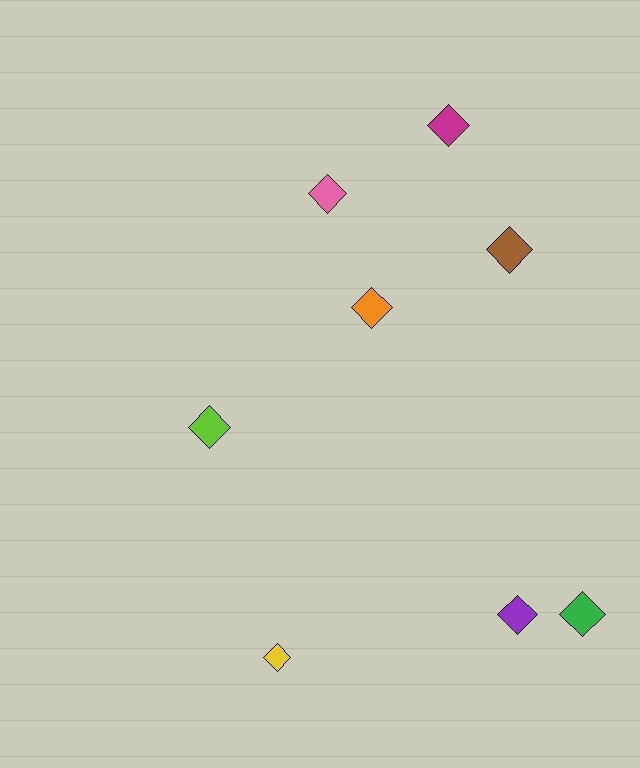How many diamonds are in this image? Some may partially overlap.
There are 8 diamonds.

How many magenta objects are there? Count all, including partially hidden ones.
There is 1 magenta object.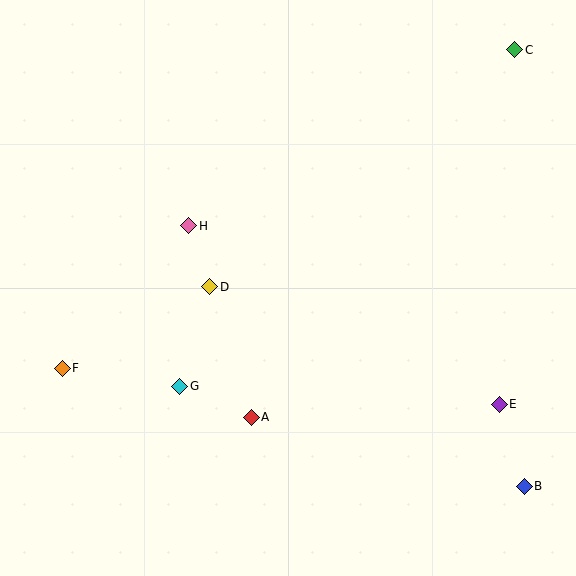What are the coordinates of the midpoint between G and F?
The midpoint between G and F is at (121, 377).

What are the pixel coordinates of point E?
Point E is at (499, 404).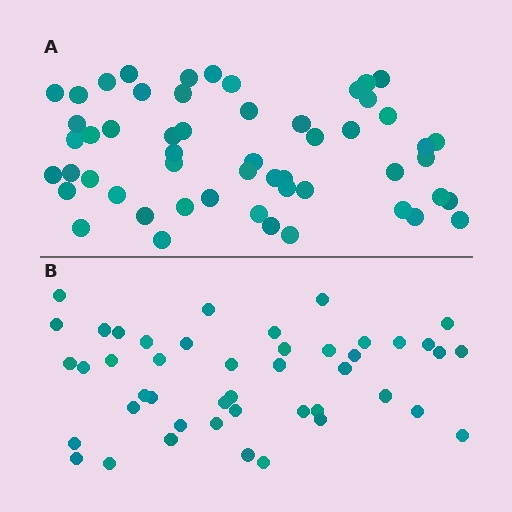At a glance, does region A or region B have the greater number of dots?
Region A (the top region) has more dots.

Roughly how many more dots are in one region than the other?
Region A has roughly 8 or so more dots than region B.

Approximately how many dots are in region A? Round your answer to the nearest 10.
About 50 dots. (The exact count is 54, which rounds to 50.)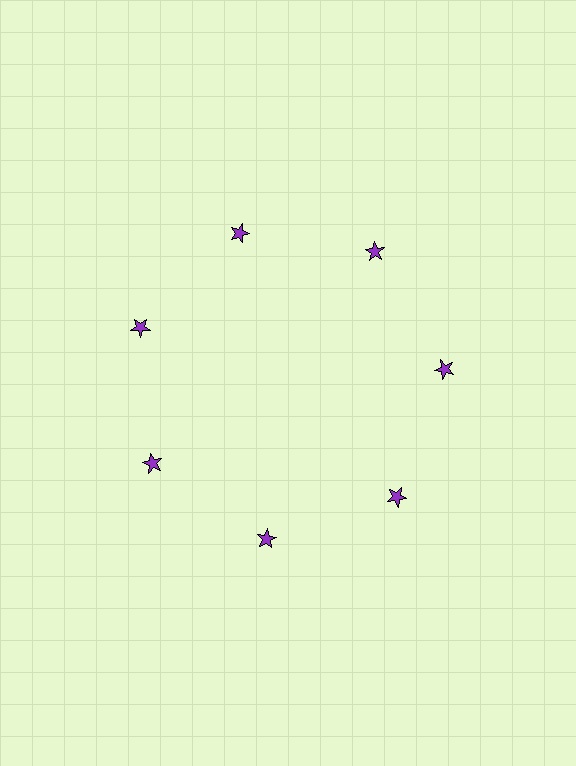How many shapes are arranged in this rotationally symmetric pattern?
There are 7 shapes, arranged in 7 groups of 1.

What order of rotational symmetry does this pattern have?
This pattern has 7-fold rotational symmetry.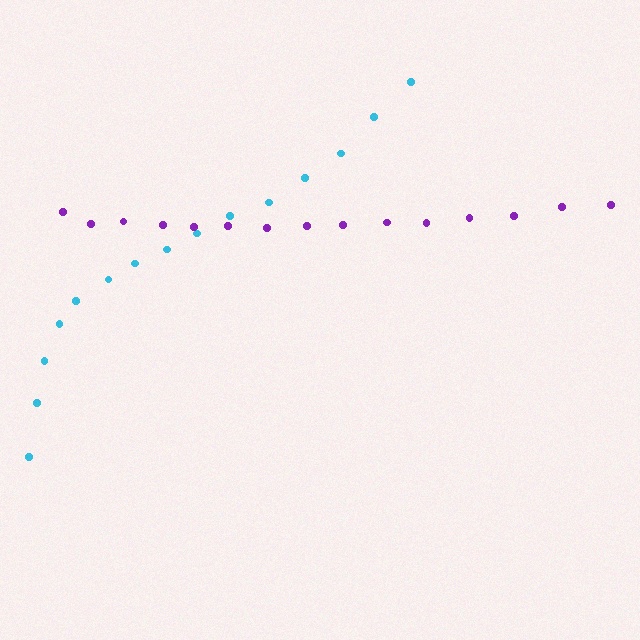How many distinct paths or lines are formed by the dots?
There are 2 distinct paths.